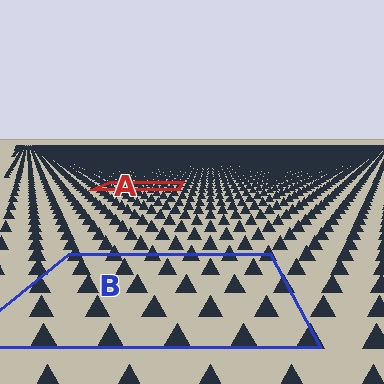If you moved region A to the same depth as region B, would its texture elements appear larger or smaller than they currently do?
They would appear larger. At a closer depth, the same texture elements are projected at a bigger on-screen size.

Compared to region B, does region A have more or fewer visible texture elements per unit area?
Region A has more texture elements per unit area — they are packed more densely because it is farther away.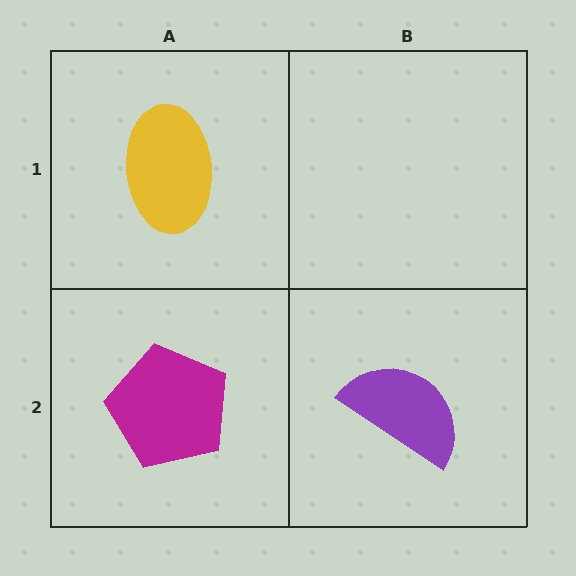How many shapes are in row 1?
1 shape.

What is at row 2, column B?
A purple semicircle.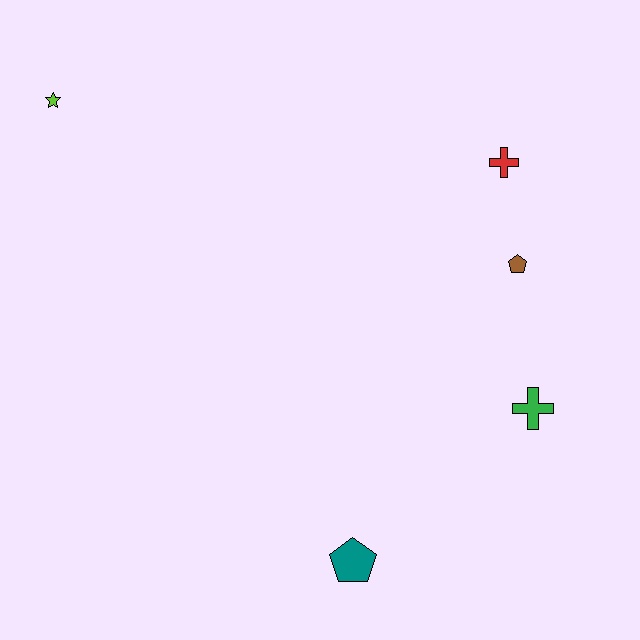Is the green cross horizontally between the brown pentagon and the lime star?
No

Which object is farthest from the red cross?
The lime star is farthest from the red cross.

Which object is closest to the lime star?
The red cross is closest to the lime star.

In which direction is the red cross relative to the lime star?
The red cross is to the right of the lime star.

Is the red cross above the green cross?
Yes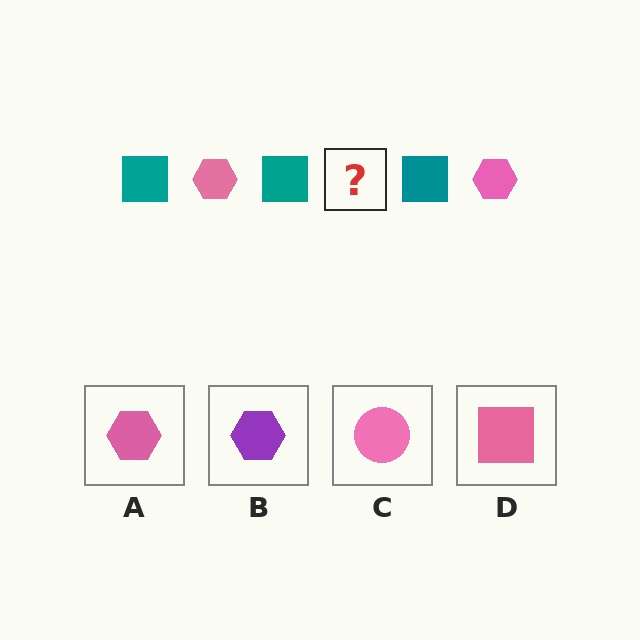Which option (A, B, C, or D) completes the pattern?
A.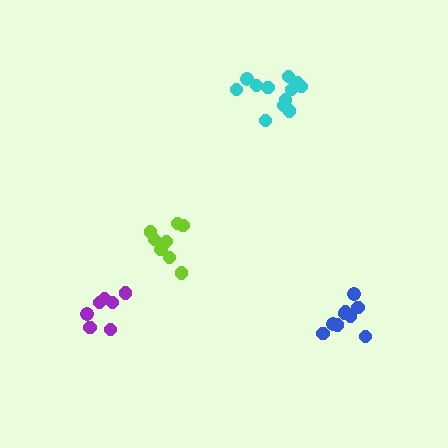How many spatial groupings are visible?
There are 4 spatial groupings.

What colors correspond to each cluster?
The clusters are colored: lime, cyan, blue, purple.